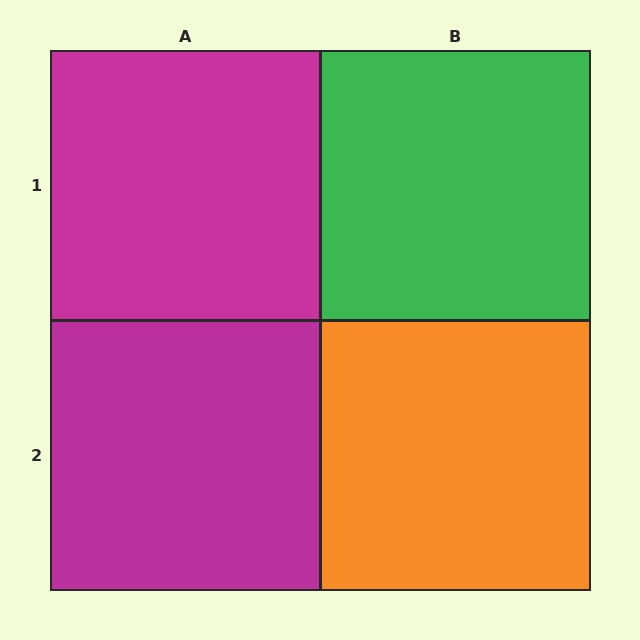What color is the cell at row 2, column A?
Magenta.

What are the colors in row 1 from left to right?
Magenta, green.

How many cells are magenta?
2 cells are magenta.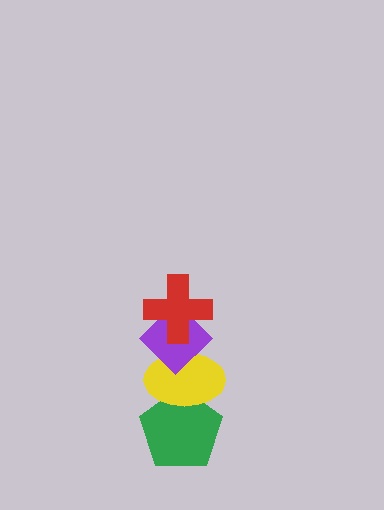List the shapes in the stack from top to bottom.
From top to bottom: the red cross, the purple diamond, the yellow ellipse, the green pentagon.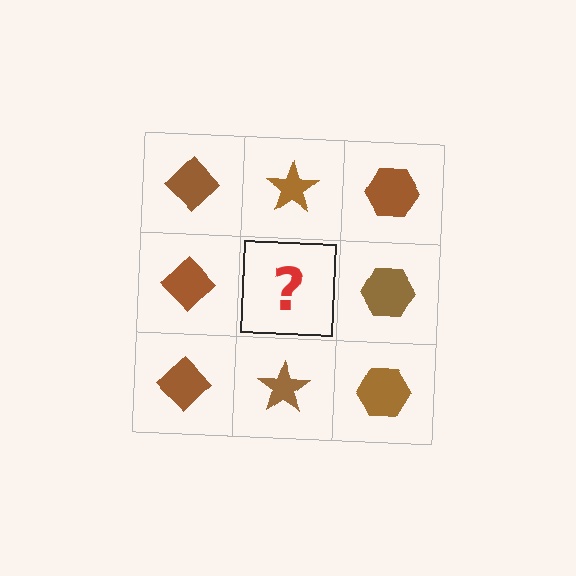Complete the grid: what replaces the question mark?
The question mark should be replaced with a brown star.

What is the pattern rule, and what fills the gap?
The rule is that each column has a consistent shape. The gap should be filled with a brown star.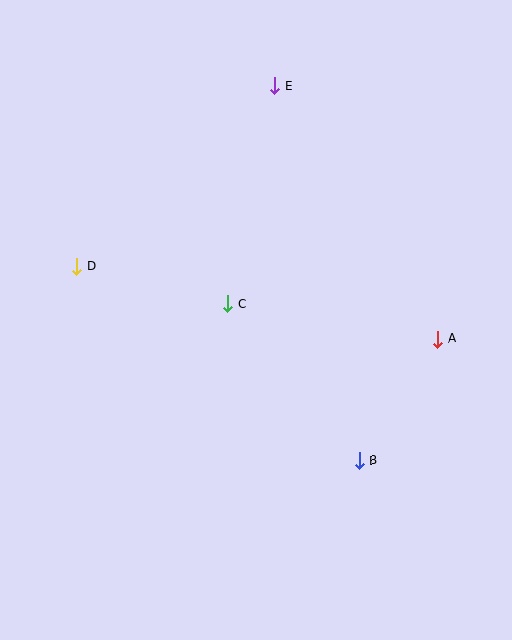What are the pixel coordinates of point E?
Point E is at (274, 86).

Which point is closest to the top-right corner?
Point E is closest to the top-right corner.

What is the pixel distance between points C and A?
The distance between C and A is 214 pixels.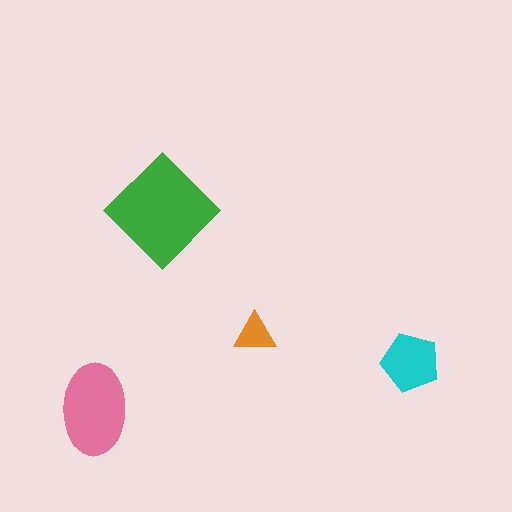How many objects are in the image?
There are 4 objects in the image.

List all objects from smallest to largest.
The orange triangle, the cyan pentagon, the pink ellipse, the green diamond.